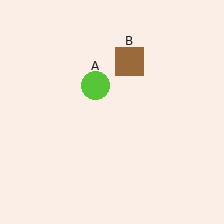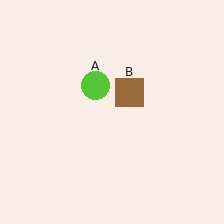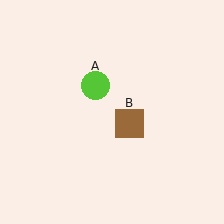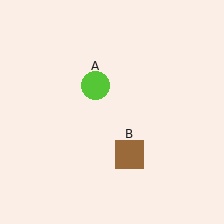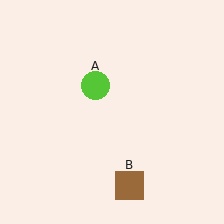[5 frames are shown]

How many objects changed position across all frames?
1 object changed position: brown square (object B).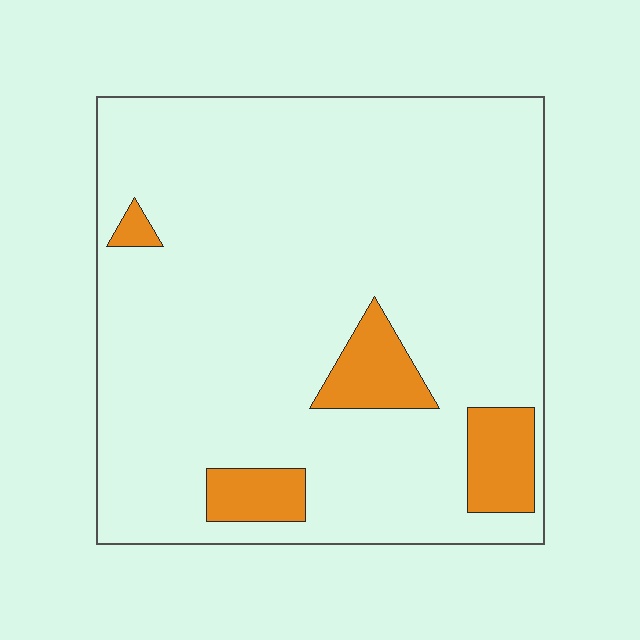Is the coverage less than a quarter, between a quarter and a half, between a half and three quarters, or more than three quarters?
Less than a quarter.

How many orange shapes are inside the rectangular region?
4.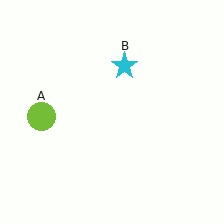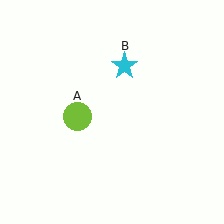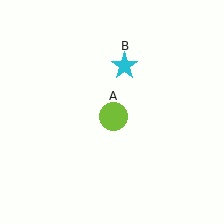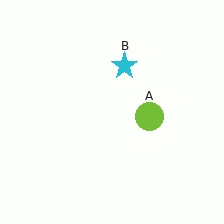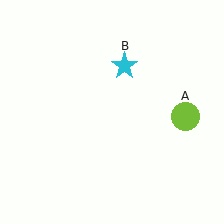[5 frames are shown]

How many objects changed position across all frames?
1 object changed position: lime circle (object A).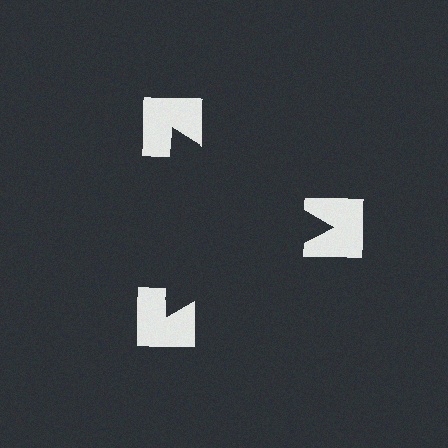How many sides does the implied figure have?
3 sides.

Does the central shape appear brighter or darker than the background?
It typically appears slightly darker than the background, even though no actual brightness change is drawn.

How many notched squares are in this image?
There are 3 — one at each vertex of the illusory triangle.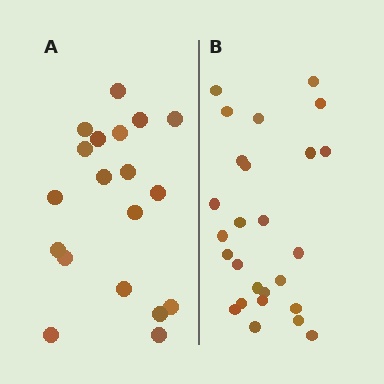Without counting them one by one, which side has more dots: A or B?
Region B (the right region) has more dots.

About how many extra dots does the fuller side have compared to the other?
Region B has roughly 8 or so more dots than region A.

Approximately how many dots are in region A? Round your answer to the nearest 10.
About 20 dots. (The exact count is 19, which rounds to 20.)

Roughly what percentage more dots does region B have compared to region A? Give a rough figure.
About 35% more.